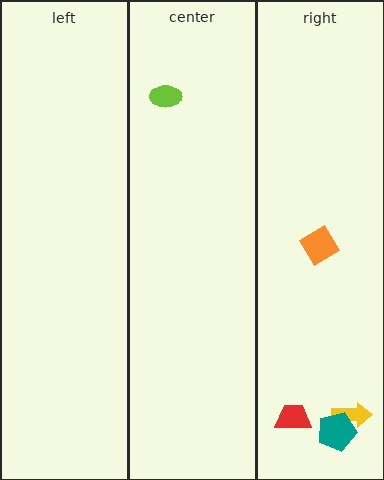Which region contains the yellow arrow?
The right region.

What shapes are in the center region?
The lime ellipse.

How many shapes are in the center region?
1.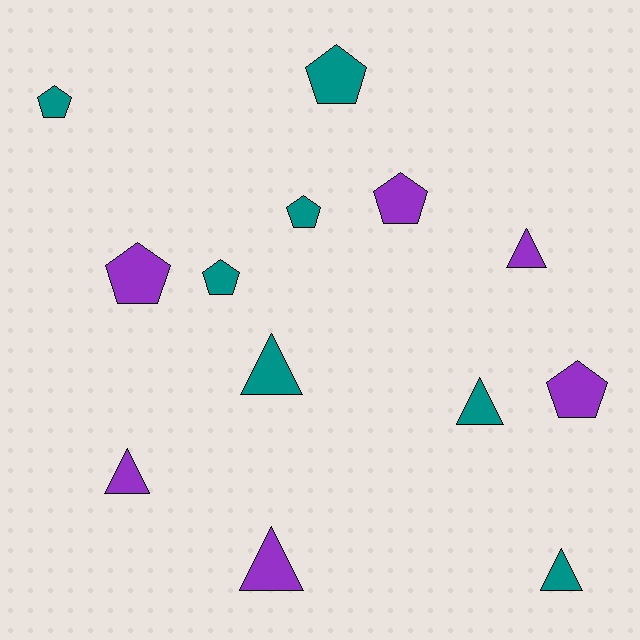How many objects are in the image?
There are 13 objects.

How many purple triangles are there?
There are 3 purple triangles.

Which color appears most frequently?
Teal, with 7 objects.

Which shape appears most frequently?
Pentagon, with 7 objects.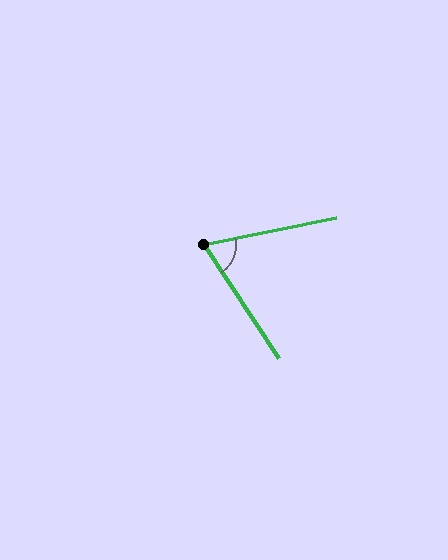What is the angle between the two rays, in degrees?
Approximately 68 degrees.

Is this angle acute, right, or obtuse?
It is acute.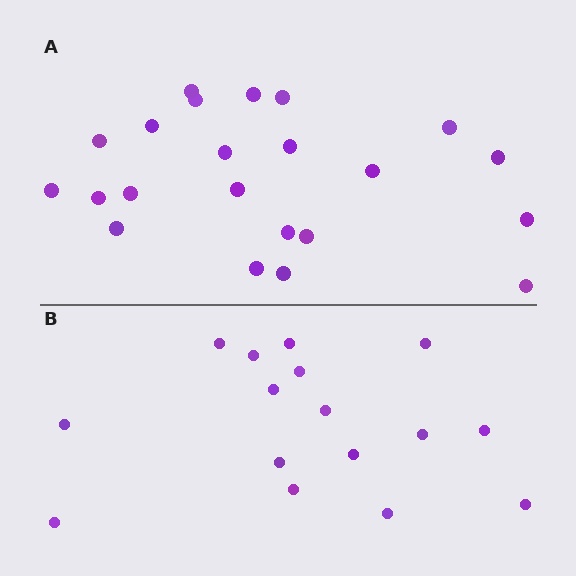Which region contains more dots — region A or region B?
Region A (the top region) has more dots.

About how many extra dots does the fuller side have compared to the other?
Region A has about 6 more dots than region B.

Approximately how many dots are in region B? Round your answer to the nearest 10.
About 20 dots. (The exact count is 16, which rounds to 20.)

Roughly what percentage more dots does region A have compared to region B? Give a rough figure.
About 40% more.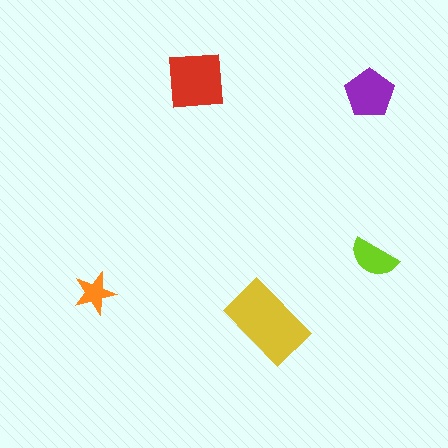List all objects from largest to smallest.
The yellow rectangle, the red square, the purple pentagon, the lime semicircle, the orange star.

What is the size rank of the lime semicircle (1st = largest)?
4th.